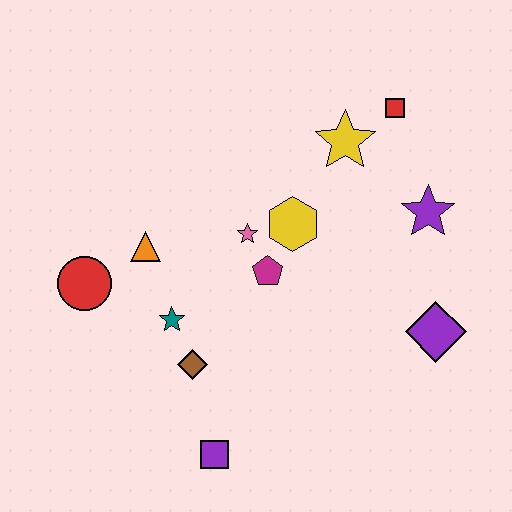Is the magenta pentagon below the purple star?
Yes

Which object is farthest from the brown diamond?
The red square is farthest from the brown diamond.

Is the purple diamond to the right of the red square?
Yes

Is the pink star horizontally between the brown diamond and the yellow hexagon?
Yes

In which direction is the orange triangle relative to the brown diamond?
The orange triangle is above the brown diamond.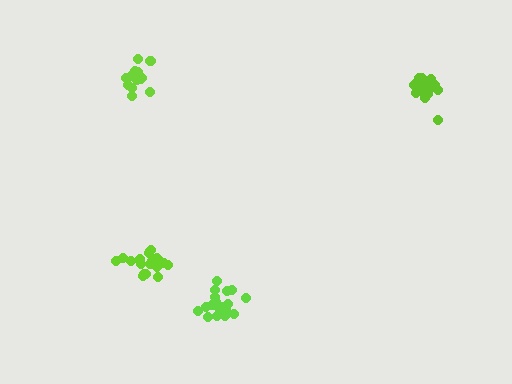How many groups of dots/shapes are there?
There are 4 groups.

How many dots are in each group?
Group 1: 16 dots, Group 2: 16 dots, Group 3: 20 dots, Group 4: 21 dots (73 total).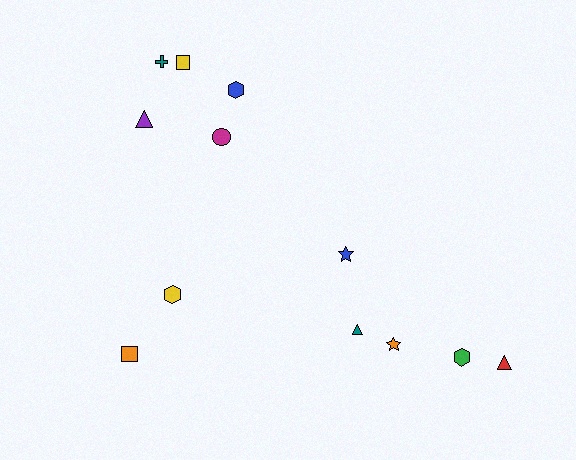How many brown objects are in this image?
There are no brown objects.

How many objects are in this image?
There are 12 objects.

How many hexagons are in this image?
There are 3 hexagons.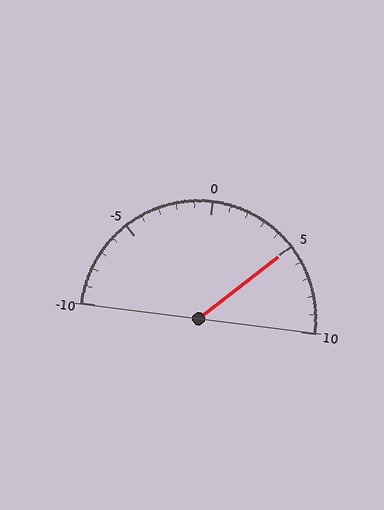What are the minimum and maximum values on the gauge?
The gauge ranges from -10 to 10.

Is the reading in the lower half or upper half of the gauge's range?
The reading is in the upper half of the range (-10 to 10).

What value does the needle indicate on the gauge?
The needle indicates approximately 5.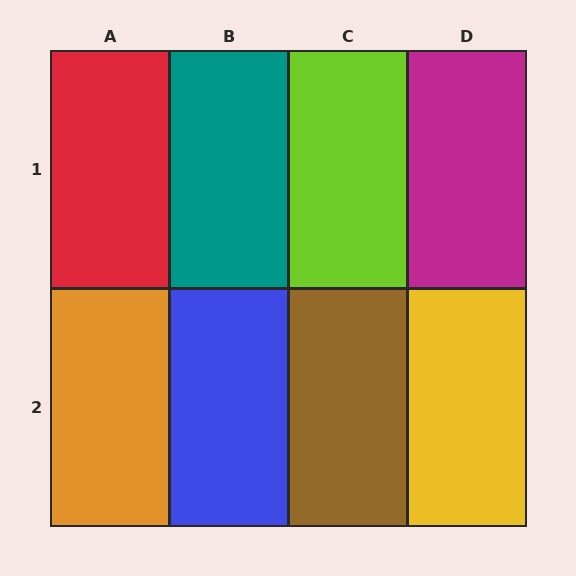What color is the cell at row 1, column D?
Magenta.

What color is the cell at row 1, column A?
Red.